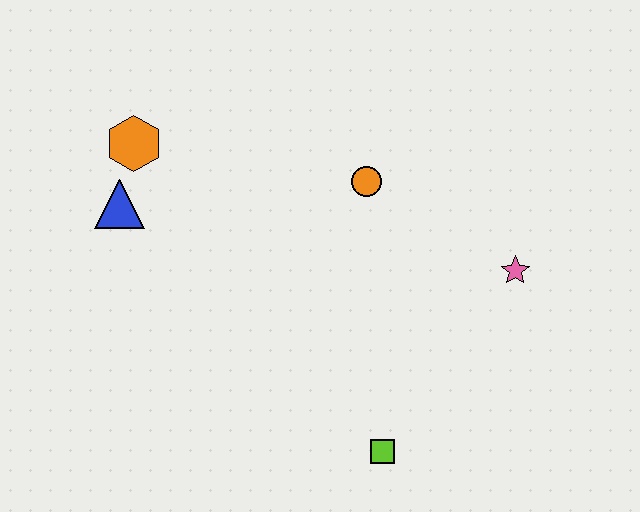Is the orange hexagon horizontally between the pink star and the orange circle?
No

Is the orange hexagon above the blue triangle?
Yes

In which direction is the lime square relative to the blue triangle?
The lime square is to the right of the blue triangle.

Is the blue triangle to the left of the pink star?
Yes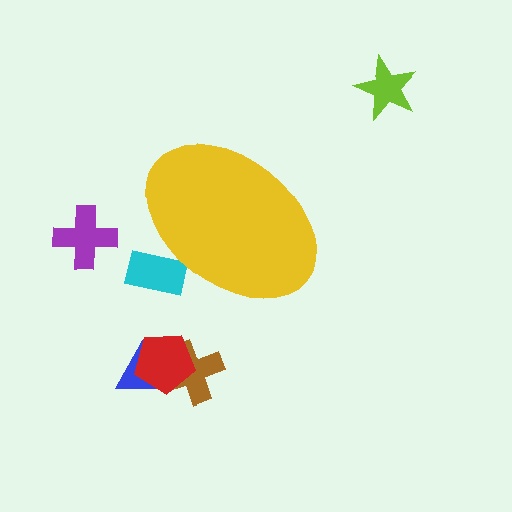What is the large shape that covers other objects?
A yellow ellipse.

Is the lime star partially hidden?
No, the lime star is fully visible.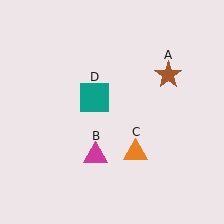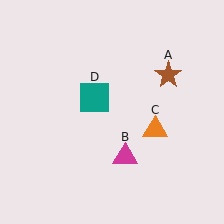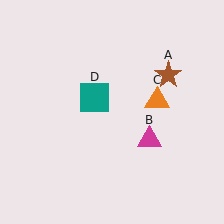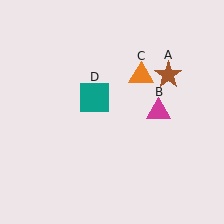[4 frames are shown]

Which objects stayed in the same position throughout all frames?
Brown star (object A) and teal square (object D) remained stationary.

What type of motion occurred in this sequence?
The magenta triangle (object B), orange triangle (object C) rotated counterclockwise around the center of the scene.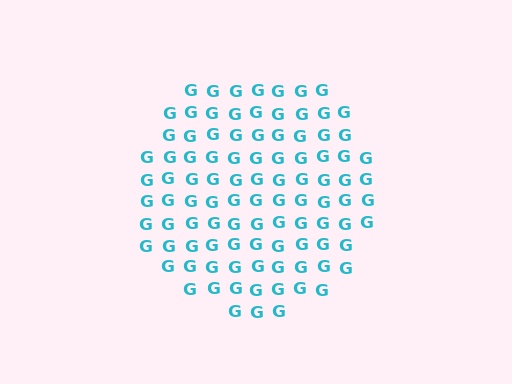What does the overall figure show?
The overall figure shows a circle.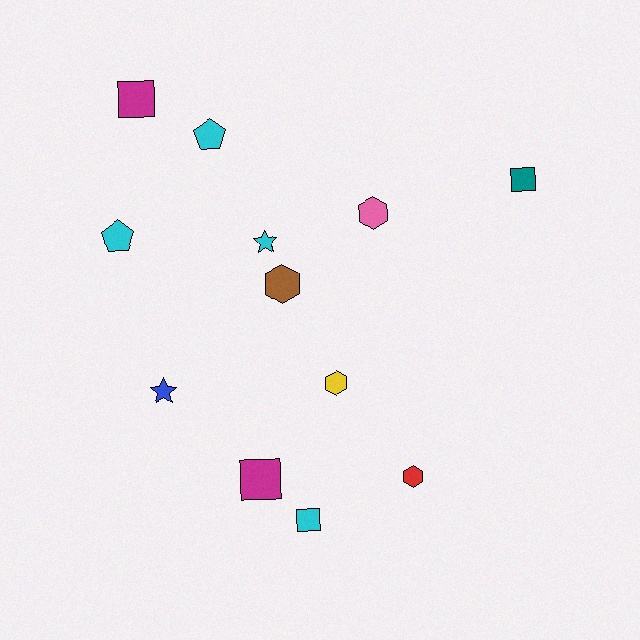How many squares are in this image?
There are 4 squares.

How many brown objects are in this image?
There is 1 brown object.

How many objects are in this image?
There are 12 objects.